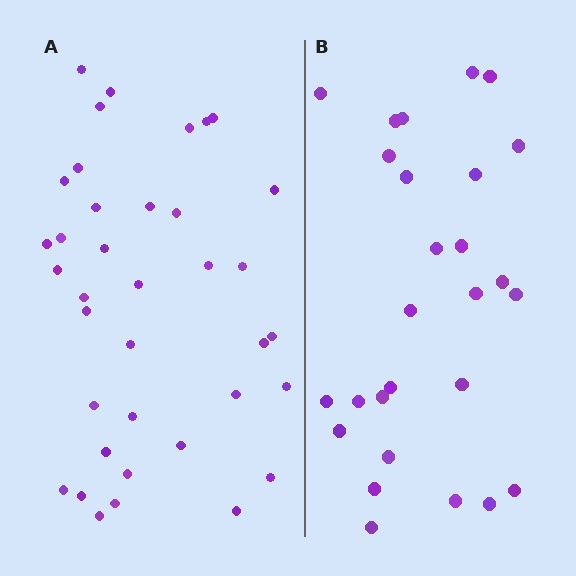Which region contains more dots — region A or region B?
Region A (the left region) has more dots.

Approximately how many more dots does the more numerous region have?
Region A has roughly 10 or so more dots than region B.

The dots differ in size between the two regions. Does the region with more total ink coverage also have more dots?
No. Region B has more total ink coverage because its dots are larger, but region A actually contains more individual dots. Total area can be misleading — the number of items is what matters here.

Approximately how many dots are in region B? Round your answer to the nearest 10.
About 30 dots. (The exact count is 27, which rounds to 30.)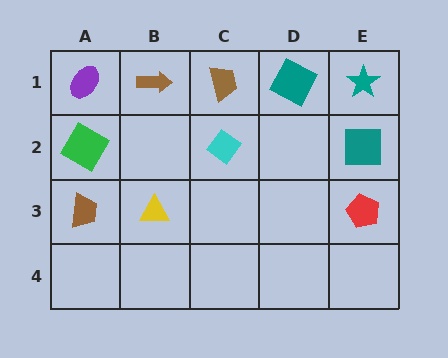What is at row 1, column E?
A teal star.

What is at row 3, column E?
A red pentagon.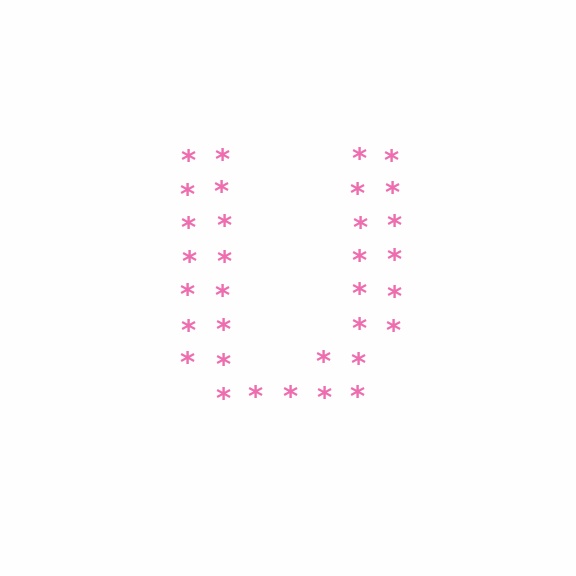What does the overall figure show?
The overall figure shows the letter U.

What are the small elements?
The small elements are asterisks.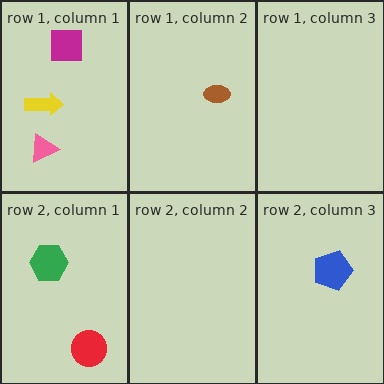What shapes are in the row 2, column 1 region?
The green hexagon, the red circle.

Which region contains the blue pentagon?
The row 2, column 3 region.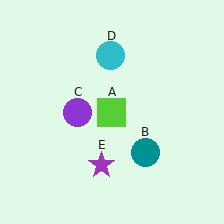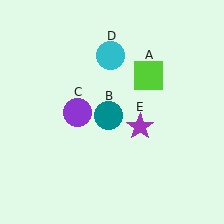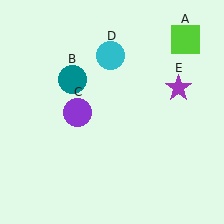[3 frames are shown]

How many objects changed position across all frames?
3 objects changed position: lime square (object A), teal circle (object B), purple star (object E).